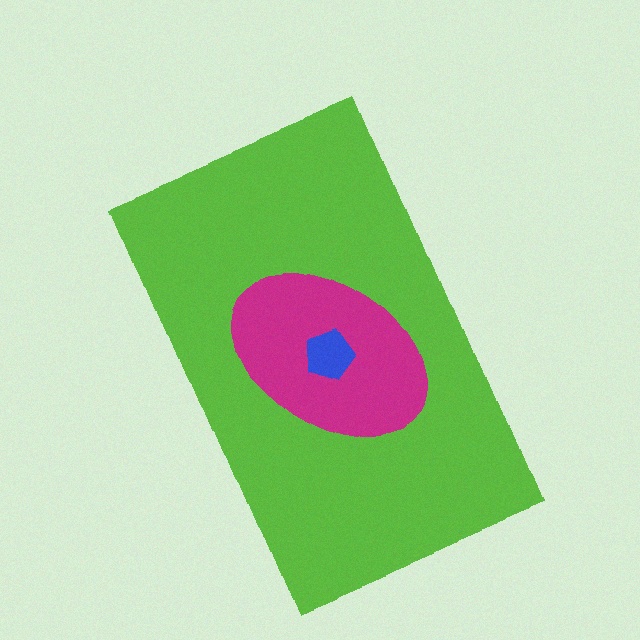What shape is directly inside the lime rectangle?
The magenta ellipse.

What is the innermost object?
The blue pentagon.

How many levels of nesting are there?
3.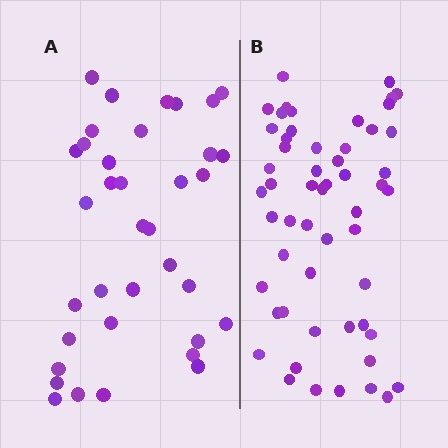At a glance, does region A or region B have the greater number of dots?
Region B (the right region) has more dots.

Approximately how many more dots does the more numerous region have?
Region B has approximately 20 more dots than region A.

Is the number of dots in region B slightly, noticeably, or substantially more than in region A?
Region B has substantially more. The ratio is roughly 1.5 to 1.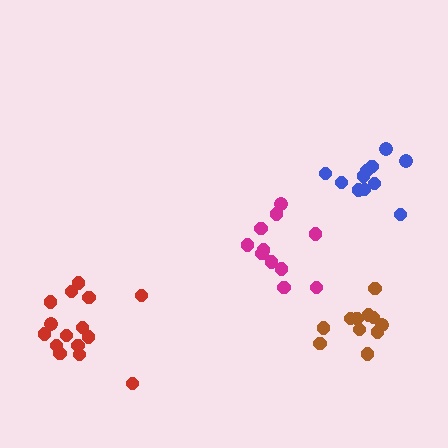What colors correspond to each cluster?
The clusters are colored: red, brown, magenta, blue.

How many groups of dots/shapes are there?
There are 4 groups.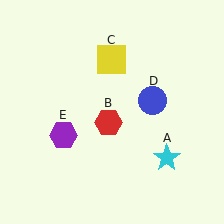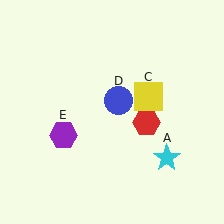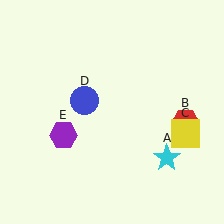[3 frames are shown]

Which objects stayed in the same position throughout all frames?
Cyan star (object A) and purple hexagon (object E) remained stationary.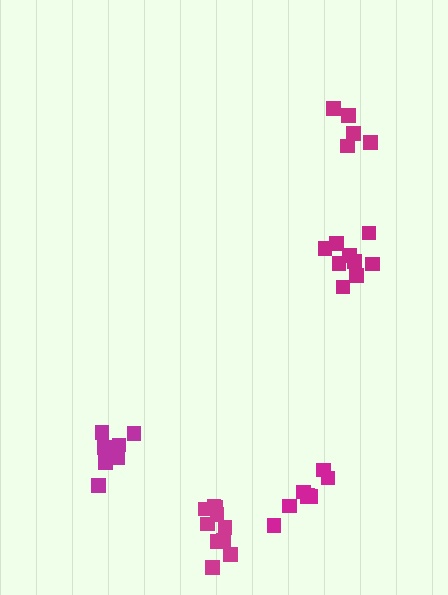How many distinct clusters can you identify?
There are 5 distinct clusters.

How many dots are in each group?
Group 1: 5 dots, Group 2: 9 dots, Group 3: 10 dots, Group 4: 8 dots, Group 5: 8 dots (40 total).